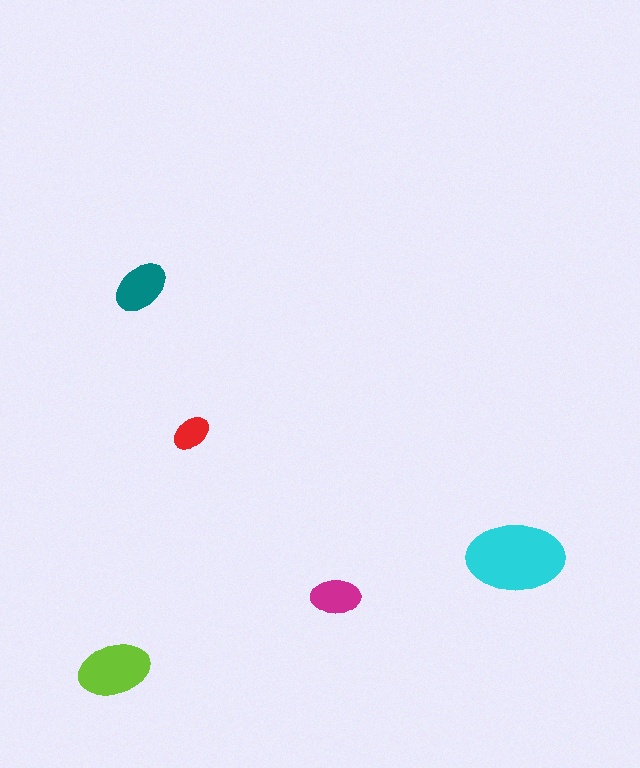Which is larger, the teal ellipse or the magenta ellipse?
The teal one.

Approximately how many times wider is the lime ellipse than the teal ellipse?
About 1.5 times wider.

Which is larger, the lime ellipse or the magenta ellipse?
The lime one.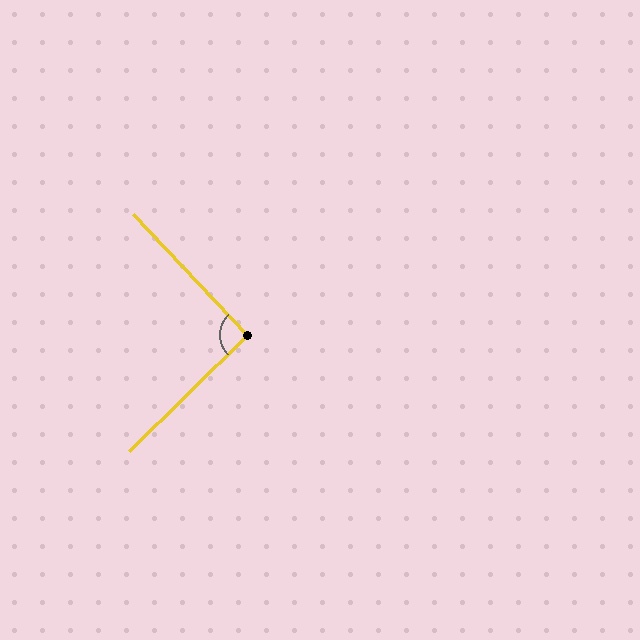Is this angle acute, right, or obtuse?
It is approximately a right angle.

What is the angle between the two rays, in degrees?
Approximately 91 degrees.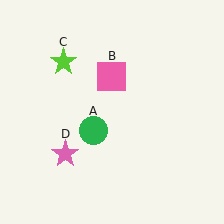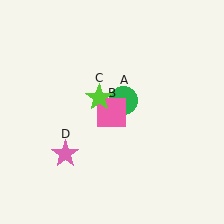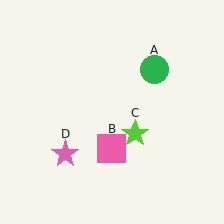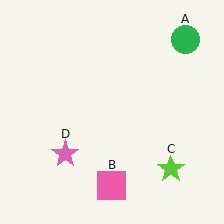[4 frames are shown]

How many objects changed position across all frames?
3 objects changed position: green circle (object A), pink square (object B), lime star (object C).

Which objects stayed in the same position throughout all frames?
Pink star (object D) remained stationary.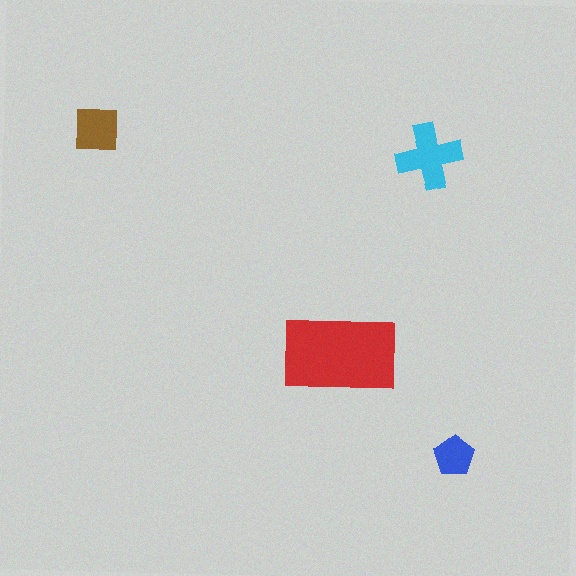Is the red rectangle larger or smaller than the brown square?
Larger.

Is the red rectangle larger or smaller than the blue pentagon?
Larger.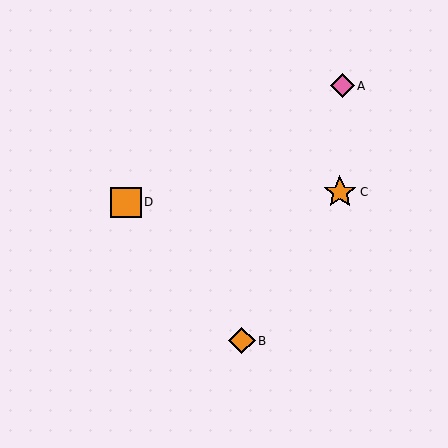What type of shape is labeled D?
Shape D is an orange square.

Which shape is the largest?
The orange star (labeled C) is the largest.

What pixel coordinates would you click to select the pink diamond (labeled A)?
Click at (342, 86) to select the pink diamond A.